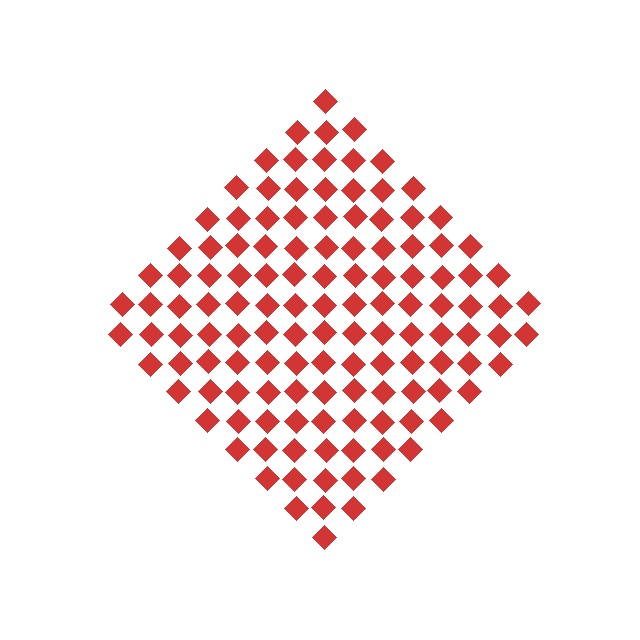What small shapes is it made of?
It is made of small diamonds.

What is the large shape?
The large shape is a diamond.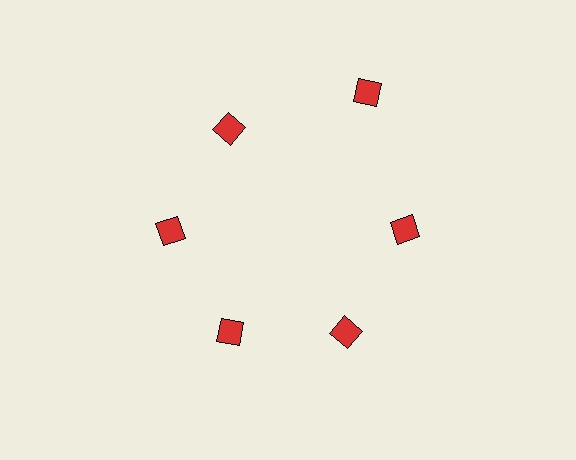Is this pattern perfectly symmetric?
No. The 6 red diamonds are arranged in a ring, but one element near the 1 o'clock position is pushed outward from the center, breaking the 6-fold rotational symmetry.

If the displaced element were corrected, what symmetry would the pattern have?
It would have 6-fold rotational symmetry — the pattern would map onto itself every 60 degrees.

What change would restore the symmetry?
The symmetry would be restored by moving it inward, back onto the ring so that all 6 diamonds sit at equal angles and equal distance from the center.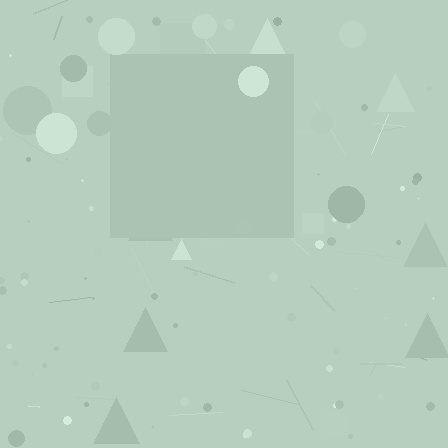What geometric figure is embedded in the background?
A square is embedded in the background.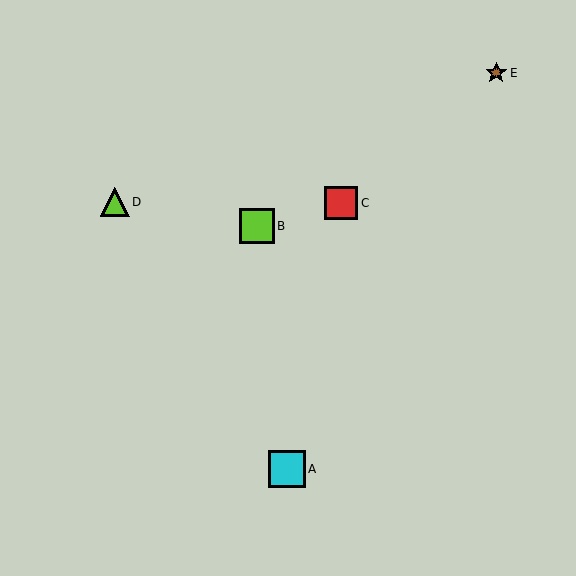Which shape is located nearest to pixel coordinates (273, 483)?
The cyan square (labeled A) at (287, 469) is nearest to that location.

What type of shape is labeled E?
Shape E is a brown star.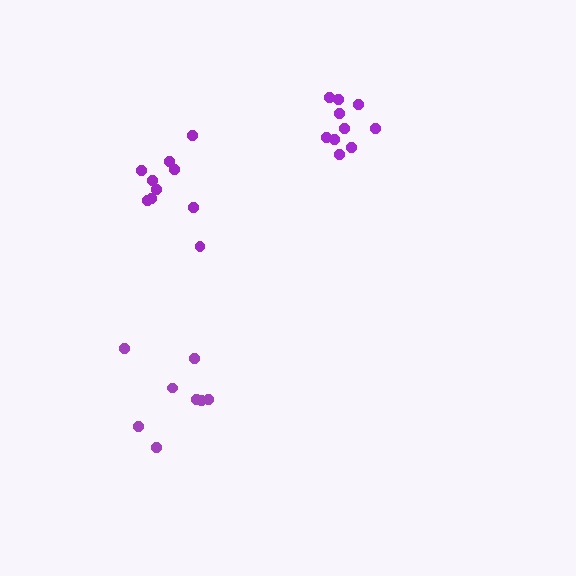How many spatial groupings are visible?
There are 3 spatial groupings.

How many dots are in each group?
Group 1: 10 dots, Group 2: 8 dots, Group 3: 10 dots (28 total).